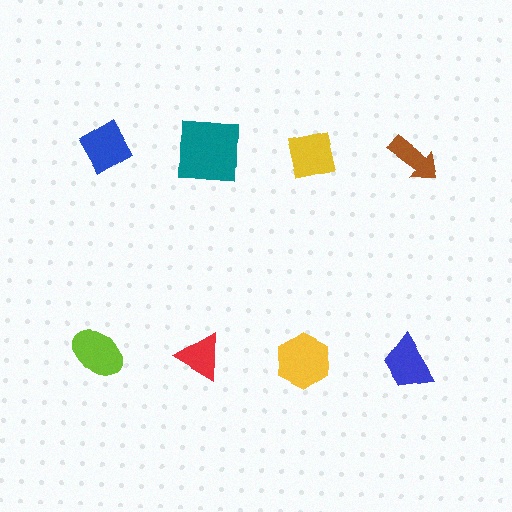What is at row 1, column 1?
A blue diamond.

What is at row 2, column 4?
A blue trapezoid.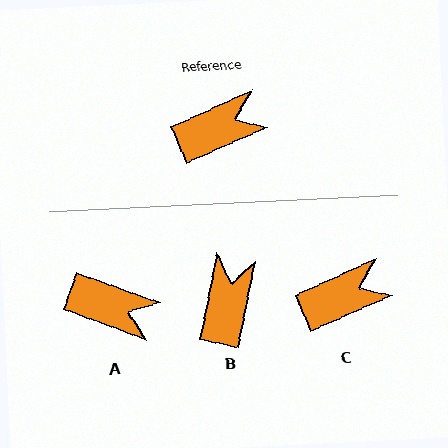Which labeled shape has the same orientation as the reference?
C.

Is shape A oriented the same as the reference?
No, it is off by about 44 degrees.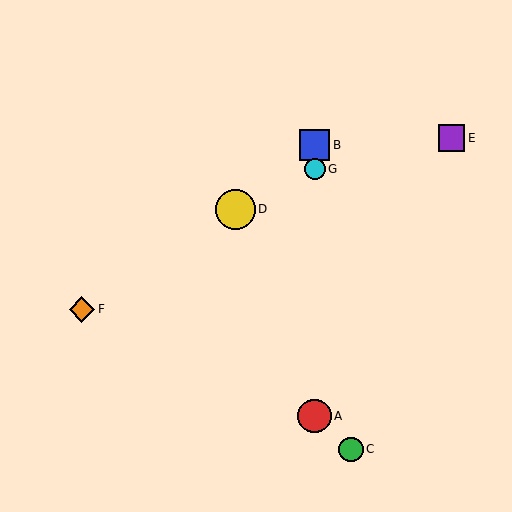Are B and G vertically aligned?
Yes, both are at x≈315.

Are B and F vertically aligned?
No, B is at x≈315 and F is at x≈82.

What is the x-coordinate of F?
Object F is at x≈82.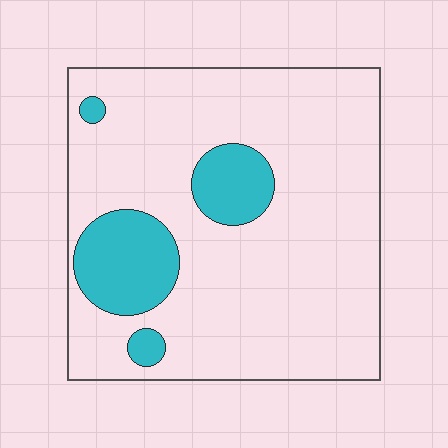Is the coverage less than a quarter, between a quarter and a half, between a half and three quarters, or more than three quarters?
Less than a quarter.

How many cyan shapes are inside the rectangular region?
4.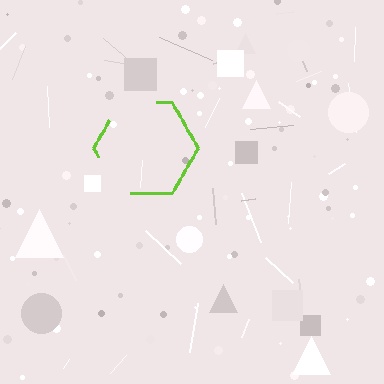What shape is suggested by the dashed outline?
The dashed outline suggests a hexagon.